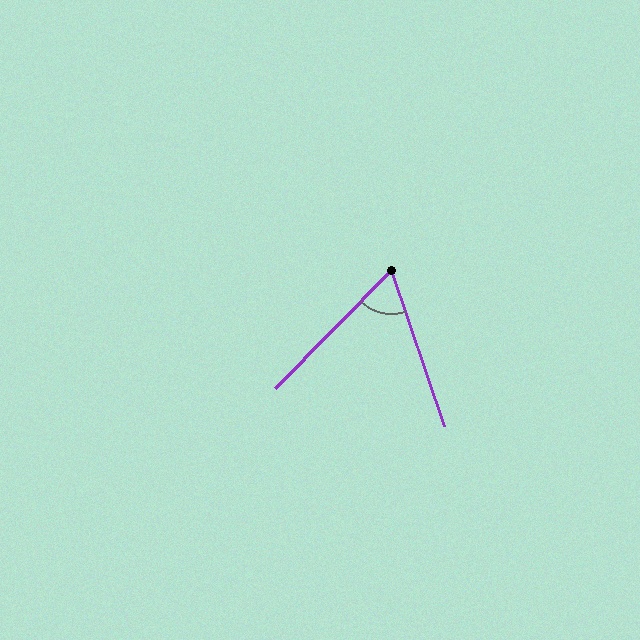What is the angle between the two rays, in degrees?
Approximately 64 degrees.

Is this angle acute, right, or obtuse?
It is acute.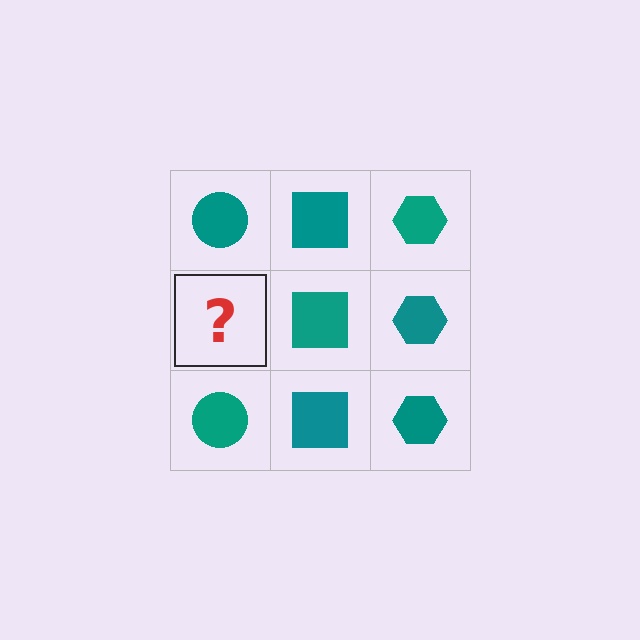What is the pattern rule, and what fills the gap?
The rule is that each column has a consistent shape. The gap should be filled with a teal circle.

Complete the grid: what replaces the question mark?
The question mark should be replaced with a teal circle.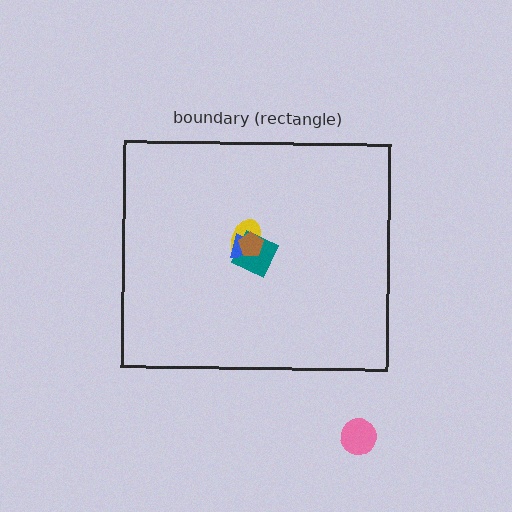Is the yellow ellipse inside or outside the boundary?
Inside.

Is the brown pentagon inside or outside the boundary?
Inside.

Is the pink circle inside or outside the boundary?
Outside.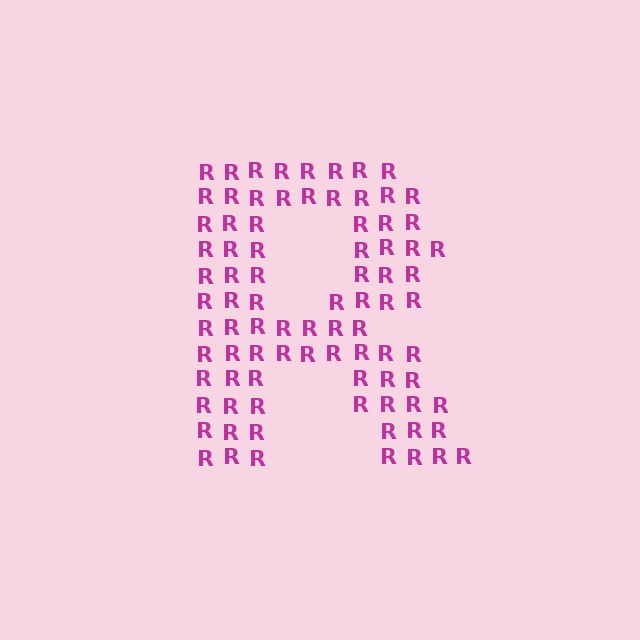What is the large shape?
The large shape is the letter R.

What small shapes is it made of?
It is made of small letter R's.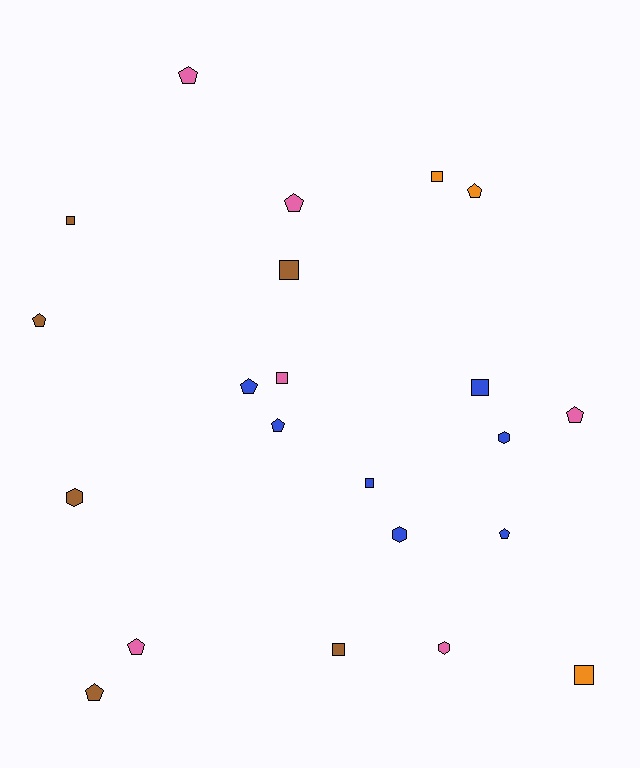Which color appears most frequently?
Blue, with 7 objects.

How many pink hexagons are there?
There is 1 pink hexagon.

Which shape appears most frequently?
Pentagon, with 10 objects.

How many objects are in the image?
There are 22 objects.